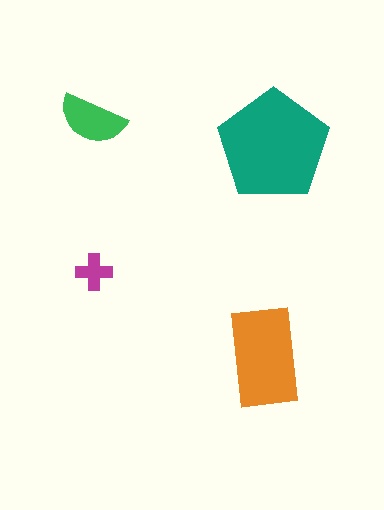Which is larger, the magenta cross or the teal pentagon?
The teal pentagon.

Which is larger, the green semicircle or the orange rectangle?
The orange rectangle.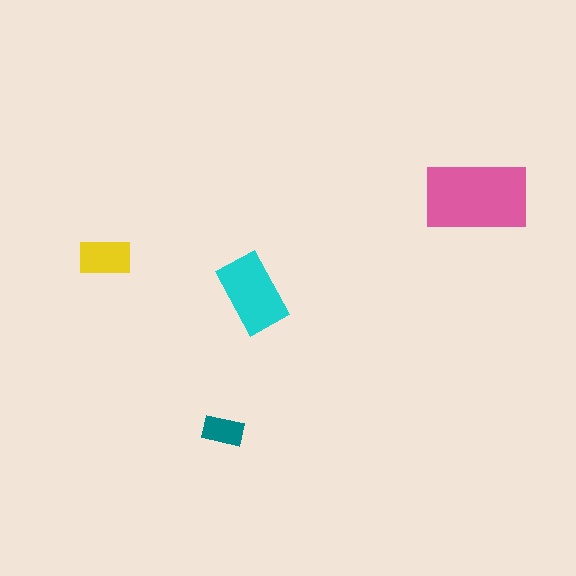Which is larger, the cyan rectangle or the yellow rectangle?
The cyan one.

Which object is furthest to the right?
The pink rectangle is rightmost.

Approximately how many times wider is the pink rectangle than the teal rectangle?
About 2.5 times wider.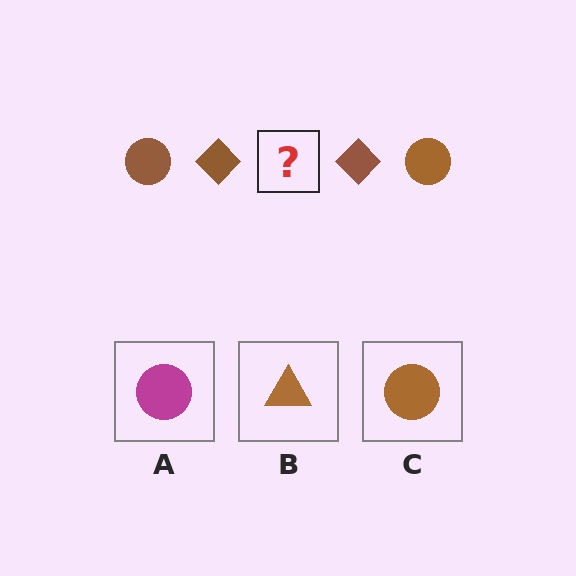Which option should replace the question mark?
Option C.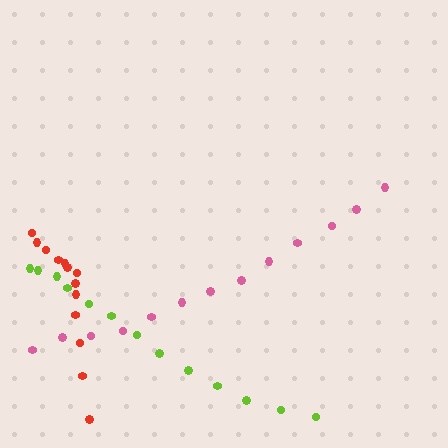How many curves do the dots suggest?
There are 3 distinct paths.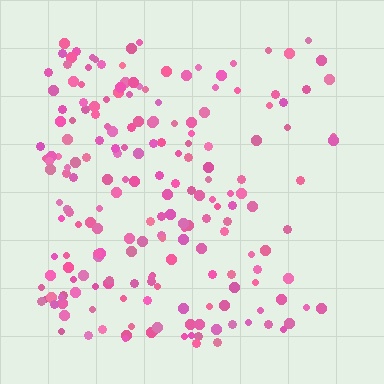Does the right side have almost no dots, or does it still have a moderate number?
Still a moderate number, just noticeably fewer than the left.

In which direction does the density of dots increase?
From right to left, with the left side densest.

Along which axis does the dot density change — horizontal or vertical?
Horizontal.